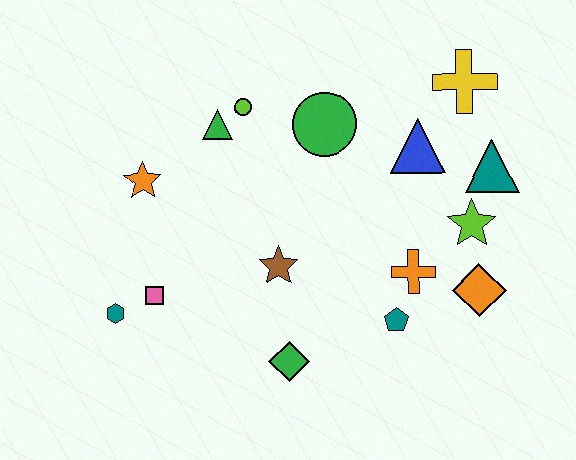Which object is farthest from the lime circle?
The orange diamond is farthest from the lime circle.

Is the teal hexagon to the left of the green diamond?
Yes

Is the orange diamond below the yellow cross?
Yes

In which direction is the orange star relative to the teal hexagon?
The orange star is above the teal hexagon.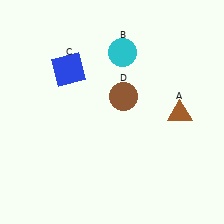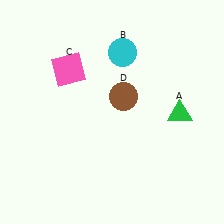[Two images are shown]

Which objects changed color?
A changed from brown to green. C changed from blue to pink.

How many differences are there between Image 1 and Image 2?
There are 2 differences between the two images.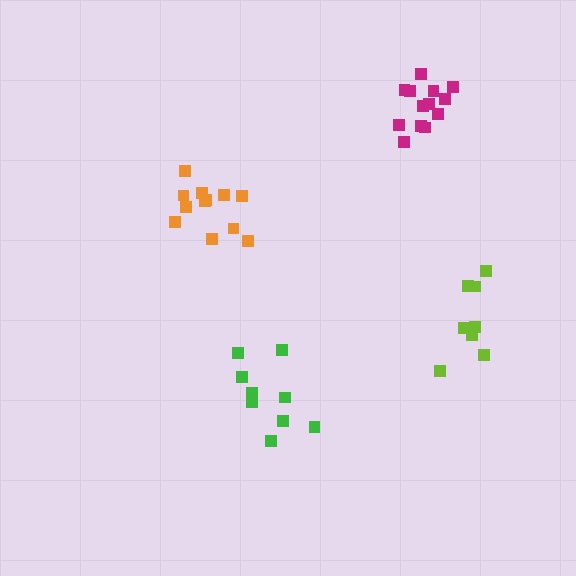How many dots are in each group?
Group 1: 12 dots, Group 2: 13 dots, Group 3: 9 dots, Group 4: 8 dots (42 total).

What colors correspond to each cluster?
The clusters are colored: orange, magenta, green, lime.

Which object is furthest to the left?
The orange cluster is leftmost.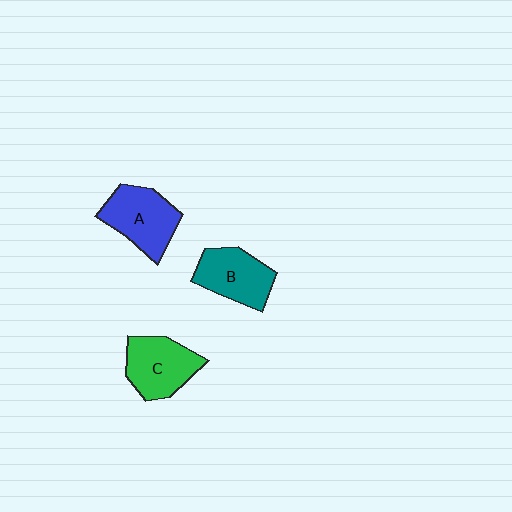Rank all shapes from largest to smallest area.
From largest to smallest: A (blue), C (green), B (teal).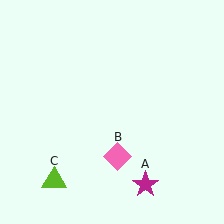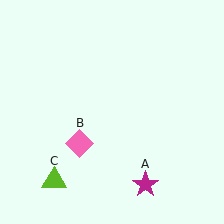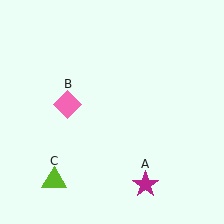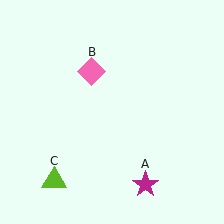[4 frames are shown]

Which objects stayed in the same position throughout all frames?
Magenta star (object A) and lime triangle (object C) remained stationary.